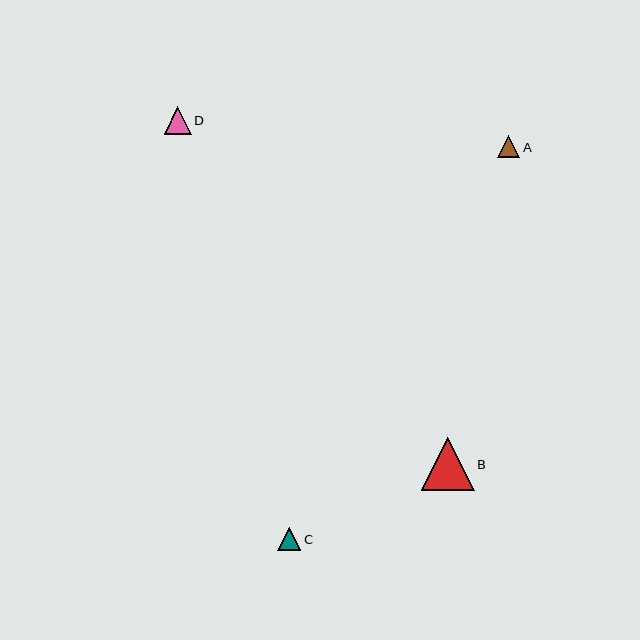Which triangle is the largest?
Triangle B is the largest with a size of approximately 53 pixels.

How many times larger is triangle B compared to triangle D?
Triangle B is approximately 1.9 times the size of triangle D.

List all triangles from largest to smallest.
From largest to smallest: B, D, C, A.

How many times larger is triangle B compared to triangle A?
Triangle B is approximately 2.4 times the size of triangle A.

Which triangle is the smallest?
Triangle A is the smallest with a size of approximately 22 pixels.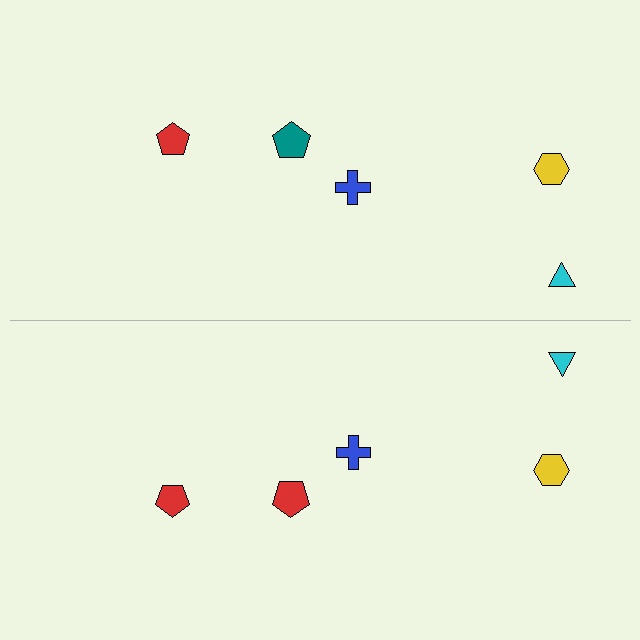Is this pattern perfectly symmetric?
No, the pattern is not perfectly symmetric. The red pentagon on the bottom side breaks the symmetry — its mirror counterpart is teal.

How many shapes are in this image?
There are 10 shapes in this image.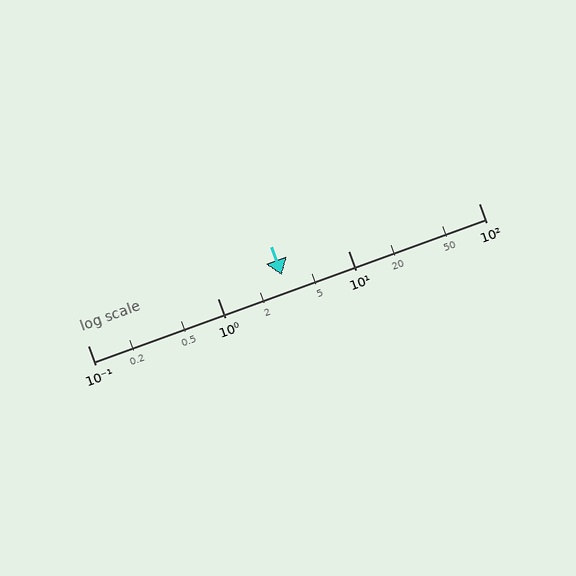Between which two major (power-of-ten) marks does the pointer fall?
The pointer is between 1 and 10.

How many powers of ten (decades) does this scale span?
The scale spans 3 decades, from 0.1 to 100.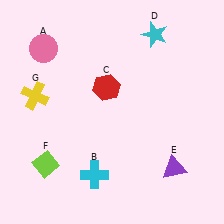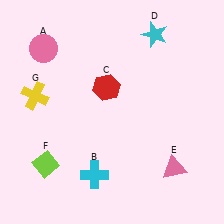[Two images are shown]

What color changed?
The triangle (E) changed from purple in Image 1 to pink in Image 2.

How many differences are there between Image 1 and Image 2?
There is 1 difference between the two images.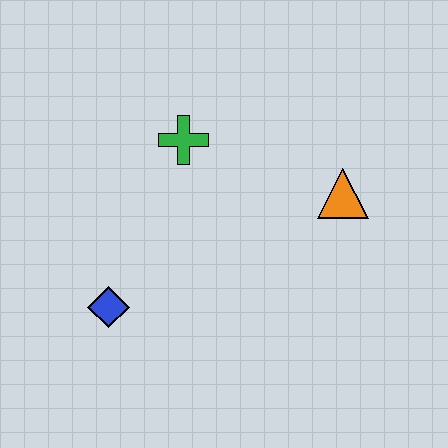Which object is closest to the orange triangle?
The green cross is closest to the orange triangle.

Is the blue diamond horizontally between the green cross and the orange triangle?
No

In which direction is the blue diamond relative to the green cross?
The blue diamond is below the green cross.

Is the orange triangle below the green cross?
Yes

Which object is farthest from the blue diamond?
The orange triangle is farthest from the blue diamond.